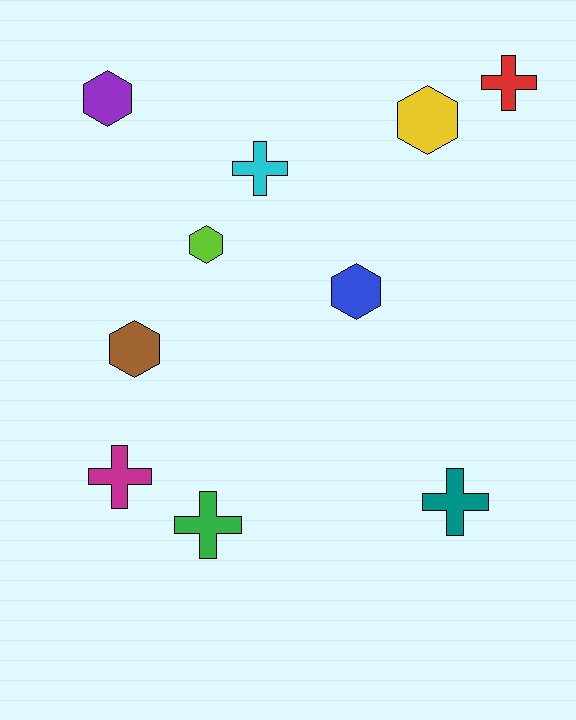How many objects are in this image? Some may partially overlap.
There are 10 objects.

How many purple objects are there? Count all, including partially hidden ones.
There is 1 purple object.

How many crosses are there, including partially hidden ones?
There are 5 crosses.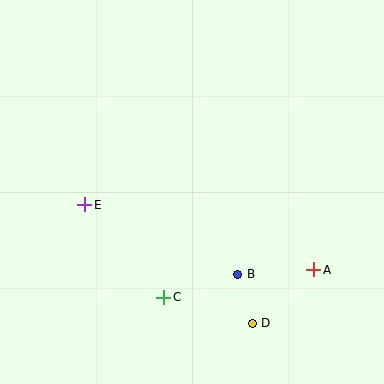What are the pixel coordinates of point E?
Point E is at (85, 205).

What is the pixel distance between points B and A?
The distance between B and A is 76 pixels.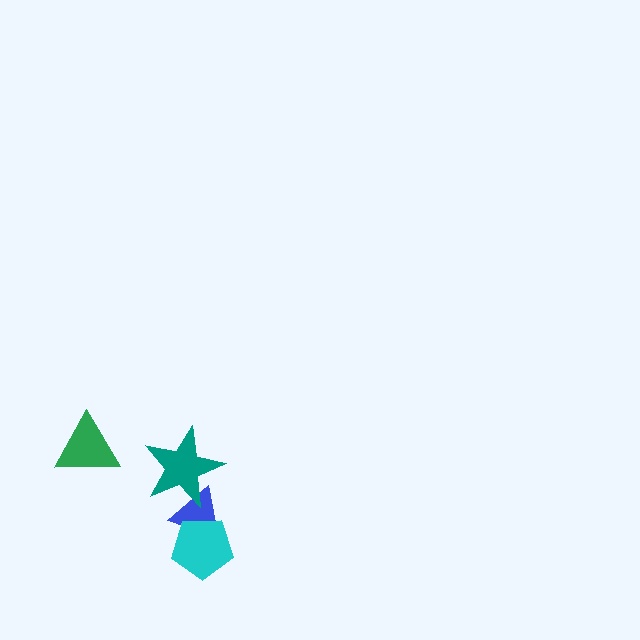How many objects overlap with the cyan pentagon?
1 object overlaps with the cyan pentagon.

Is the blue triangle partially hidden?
Yes, it is partially covered by another shape.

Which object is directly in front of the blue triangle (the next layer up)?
The cyan pentagon is directly in front of the blue triangle.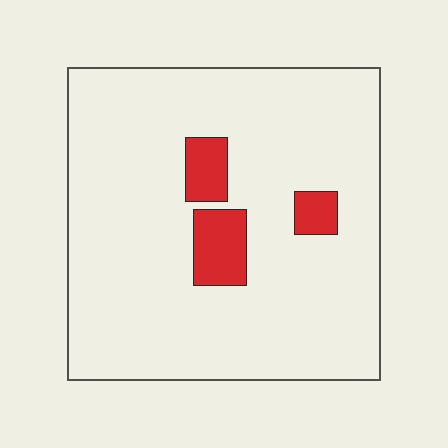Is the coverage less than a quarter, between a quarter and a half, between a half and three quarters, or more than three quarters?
Less than a quarter.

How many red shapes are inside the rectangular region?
3.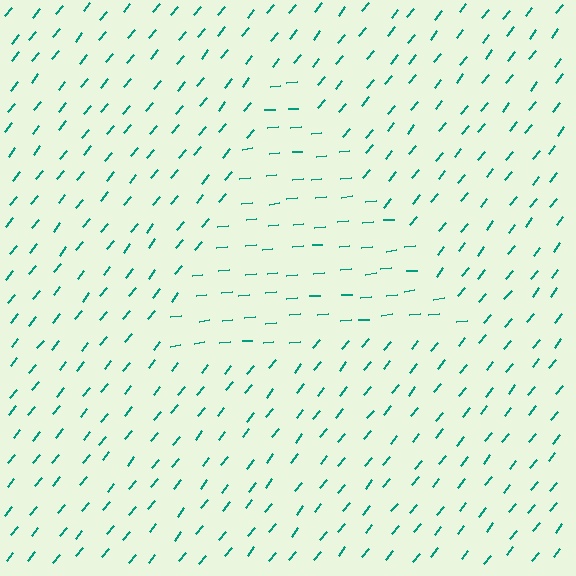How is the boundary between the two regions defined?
The boundary is defined purely by a change in line orientation (approximately 45 degrees difference). All lines are the same color and thickness.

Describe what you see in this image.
The image is filled with small teal line segments. A triangle region in the image has lines oriented differently from the surrounding lines, creating a visible texture boundary.